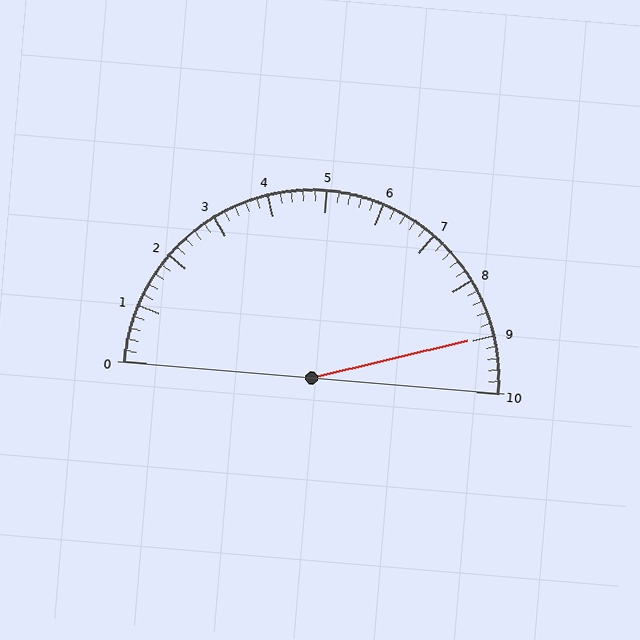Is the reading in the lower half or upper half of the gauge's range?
The reading is in the upper half of the range (0 to 10).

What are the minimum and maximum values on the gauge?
The gauge ranges from 0 to 10.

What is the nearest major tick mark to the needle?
The nearest major tick mark is 9.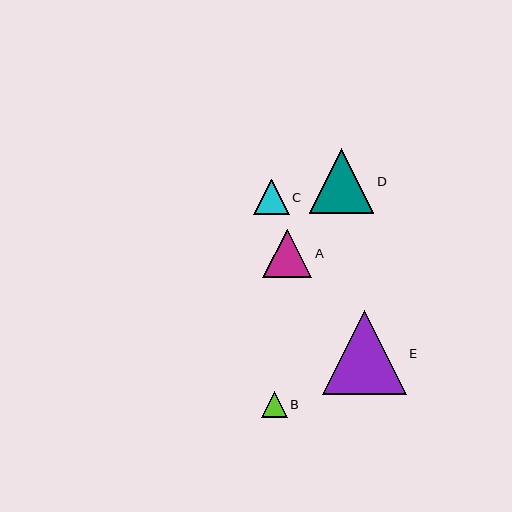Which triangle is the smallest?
Triangle B is the smallest with a size of approximately 26 pixels.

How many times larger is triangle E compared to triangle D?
Triangle E is approximately 1.3 times the size of triangle D.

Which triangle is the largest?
Triangle E is the largest with a size of approximately 84 pixels.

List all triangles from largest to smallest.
From largest to smallest: E, D, A, C, B.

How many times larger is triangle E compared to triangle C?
Triangle E is approximately 2.4 times the size of triangle C.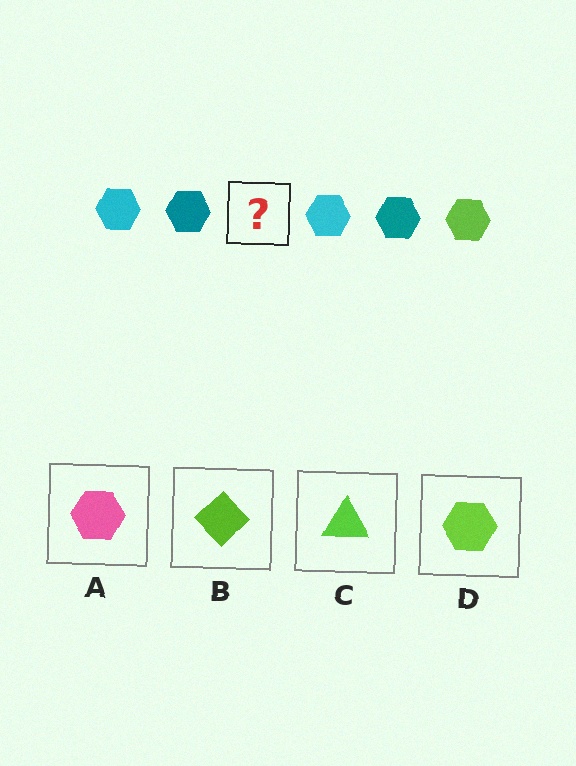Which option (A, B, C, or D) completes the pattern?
D.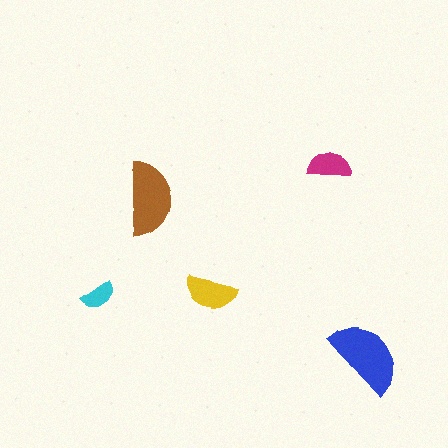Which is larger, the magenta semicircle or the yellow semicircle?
The yellow one.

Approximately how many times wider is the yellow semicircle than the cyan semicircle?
About 1.5 times wider.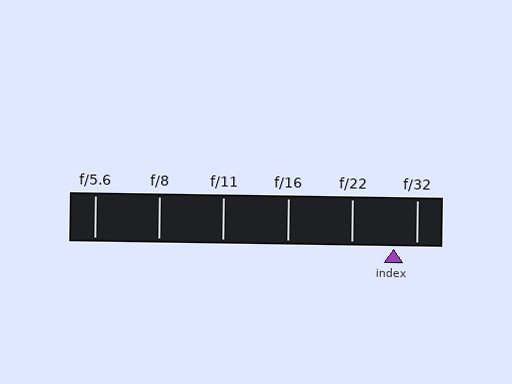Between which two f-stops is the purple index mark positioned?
The index mark is between f/22 and f/32.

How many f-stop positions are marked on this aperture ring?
There are 6 f-stop positions marked.